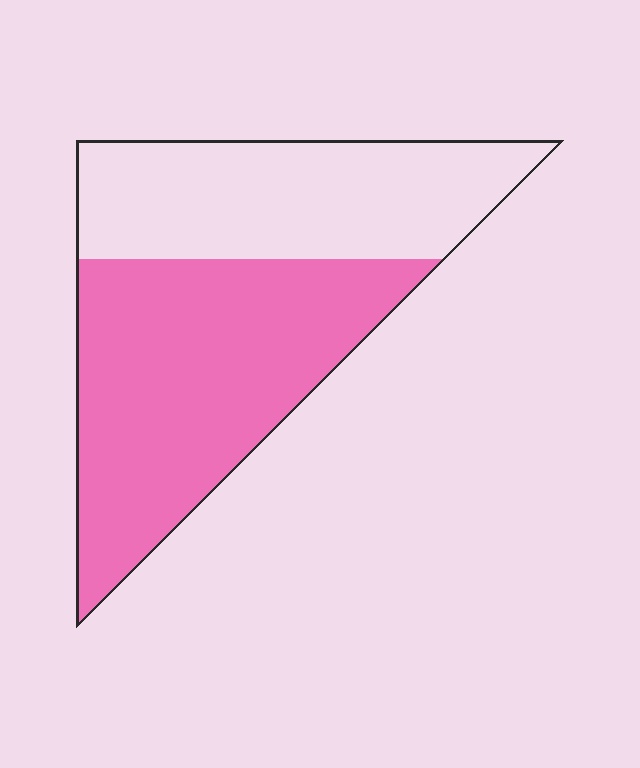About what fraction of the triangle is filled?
About three fifths (3/5).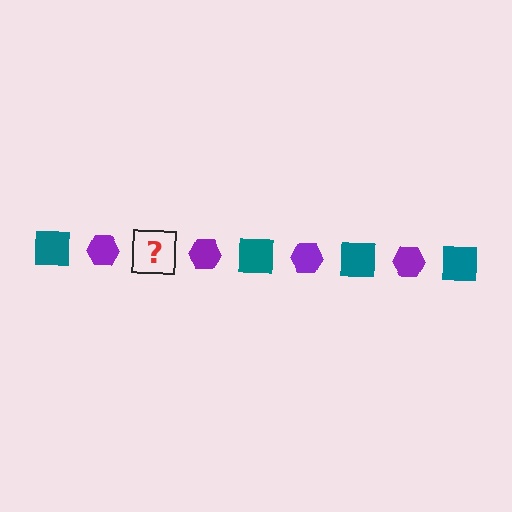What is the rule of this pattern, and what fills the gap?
The rule is that the pattern alternates between teal square and purple hexagon. The gap should be filled with a teal square.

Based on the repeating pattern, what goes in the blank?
The blank should be a teal square.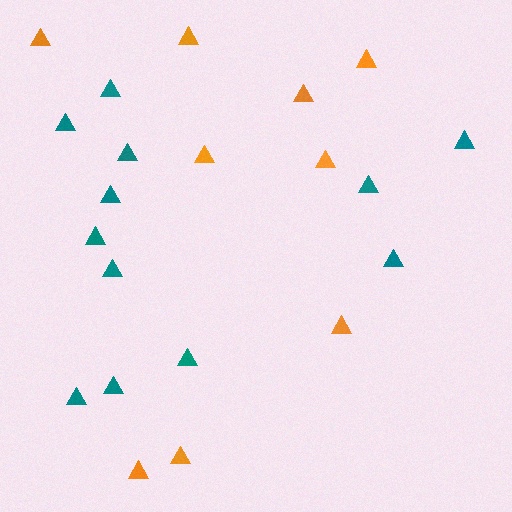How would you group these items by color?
There are 2 groups: one group of orange triangles (9) and one group of teal triangles (12).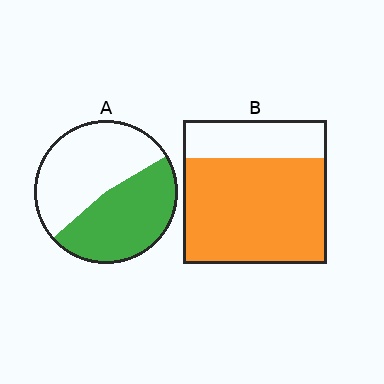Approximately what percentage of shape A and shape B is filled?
A is approximately 45% and B is approximately 75%.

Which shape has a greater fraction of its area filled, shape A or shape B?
Shape B.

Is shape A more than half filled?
Roughly half.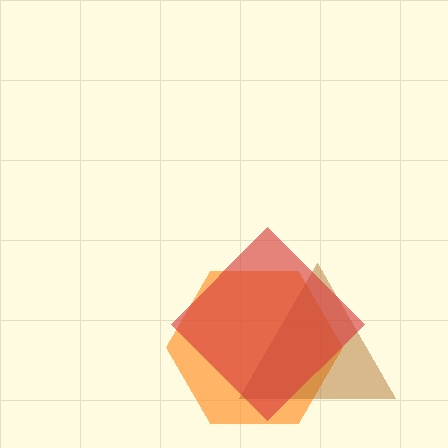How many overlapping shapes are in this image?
There are 3 overlapping shapes in the image.